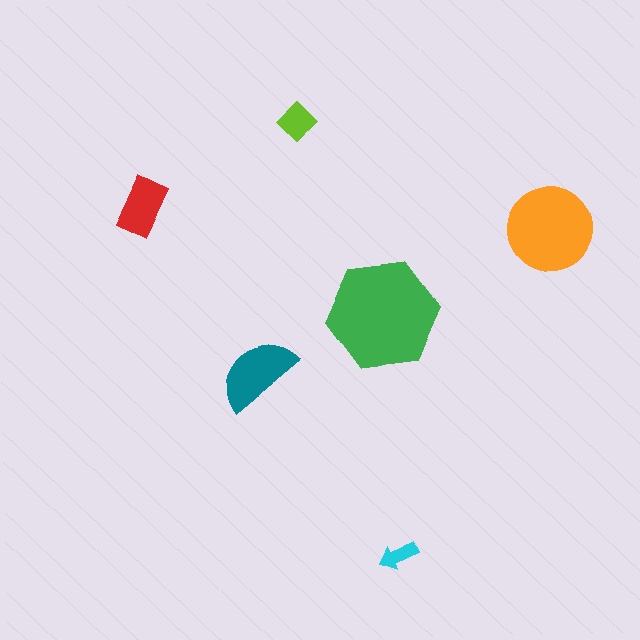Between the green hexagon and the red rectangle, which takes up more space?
The green hexagon.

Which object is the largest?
The green hexagon.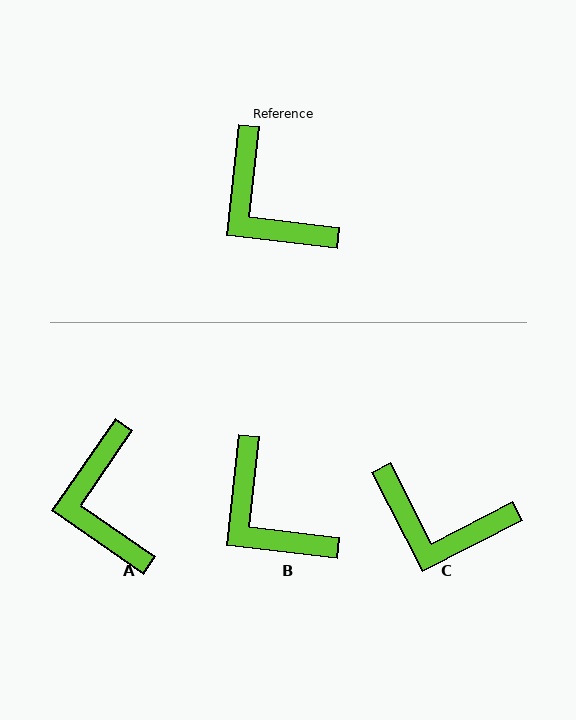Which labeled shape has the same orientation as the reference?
B.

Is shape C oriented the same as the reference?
No, it is off by about 34 degrees.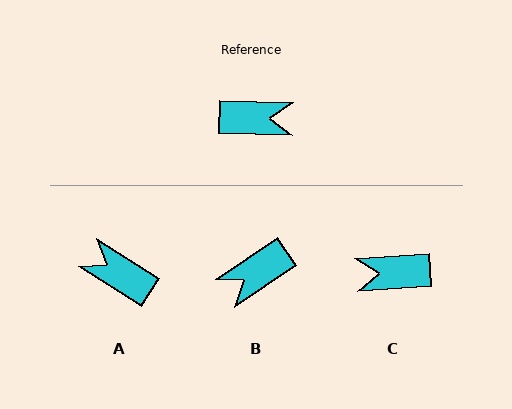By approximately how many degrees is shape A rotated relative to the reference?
Approximately 149 degrees counter-clockwise.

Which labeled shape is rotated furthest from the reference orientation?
C, about 175 degrees away.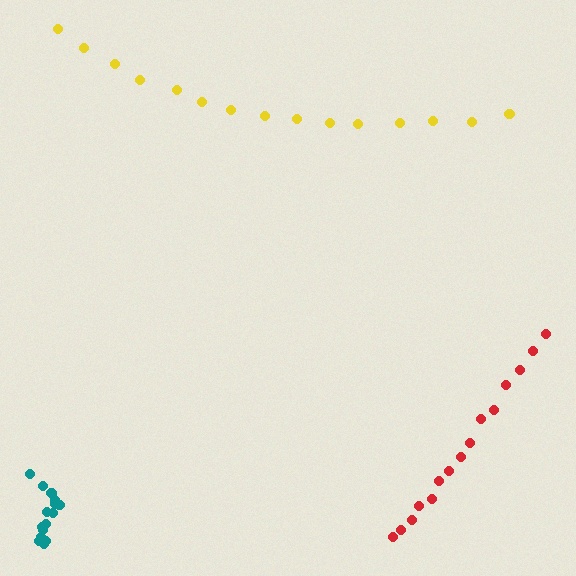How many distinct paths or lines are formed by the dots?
There are 3 distinct paths.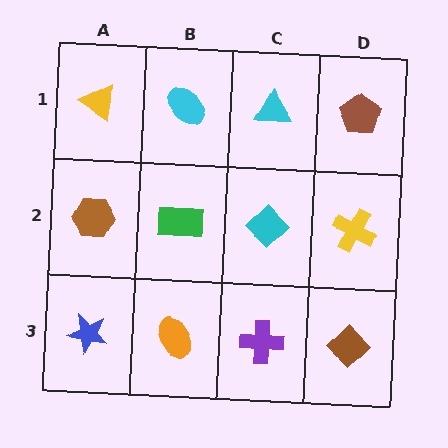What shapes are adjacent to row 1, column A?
A brown hexagon (row 2, column A), a cyan ellipse (row 1, column B).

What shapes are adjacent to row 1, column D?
A yellow cross (row 2, column D), a cyan triangle (row 1, column C).